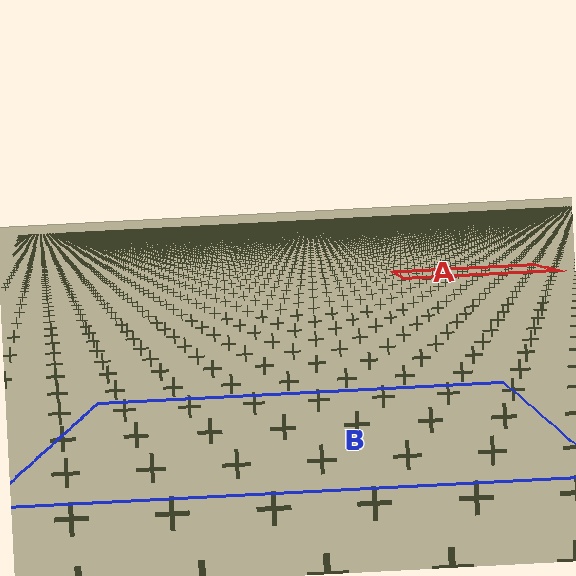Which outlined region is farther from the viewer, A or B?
Region A is farther from the viewer — the texture elements inside it appear smaller and more densely packed.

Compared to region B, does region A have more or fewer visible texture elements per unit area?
Region A has more texture elements per unit area — they are packed more densely because it is farther away.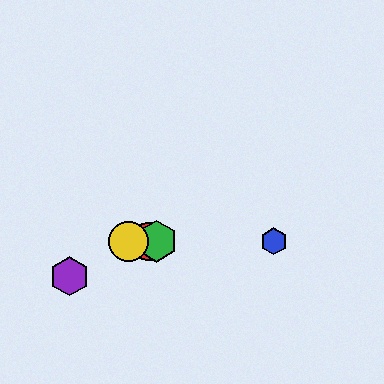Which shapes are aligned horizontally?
The red circle, the blue hexagon, the green hexagon, the yellow circle are aligned horizontally.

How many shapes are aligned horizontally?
4 shapes (the red circle, the blue hexagon, the green hexagon, the yellow circle) are aligned horizontally.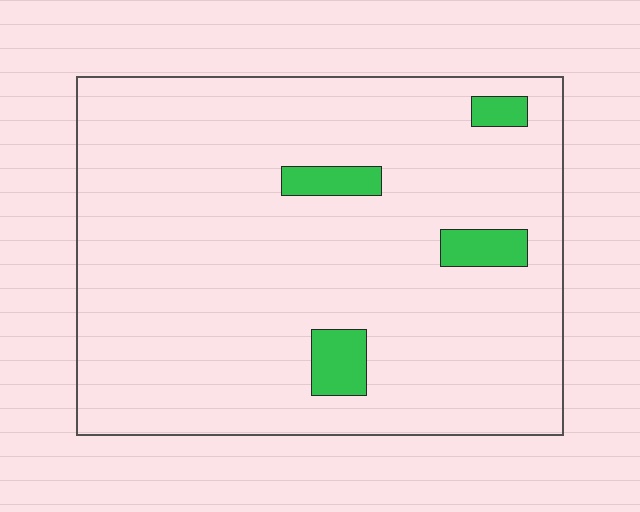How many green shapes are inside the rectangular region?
4.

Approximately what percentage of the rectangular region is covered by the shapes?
Approximately 5%.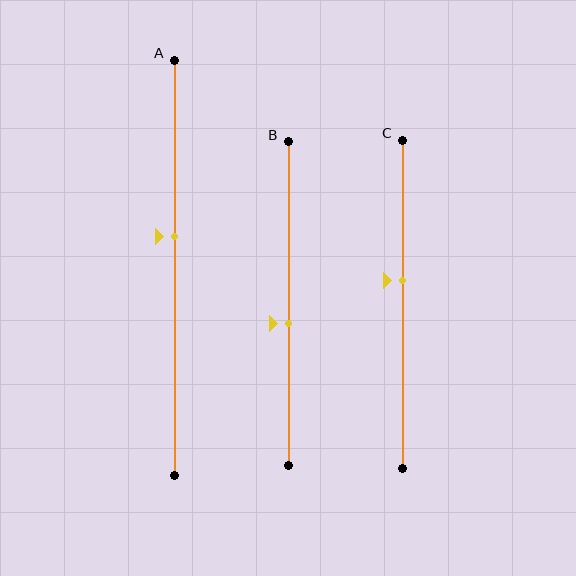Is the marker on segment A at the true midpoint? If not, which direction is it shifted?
No, the marker on segment A is shifted upward by about 7% of the segment length.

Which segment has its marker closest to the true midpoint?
Segment B has its marker closest to the true midpoint.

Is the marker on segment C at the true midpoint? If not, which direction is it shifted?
No, the marker on segment C is shifted upward by about 7% of the segment length.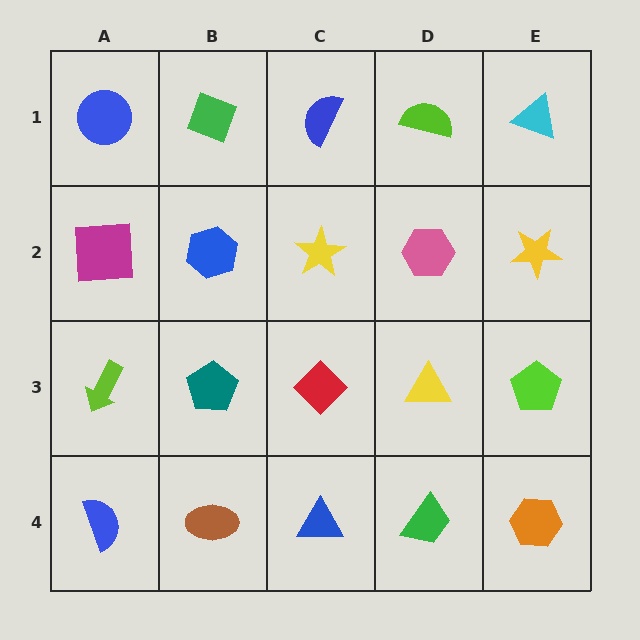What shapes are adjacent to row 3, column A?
A magenta square (row 2, column A), a blue semicircle (row 4, column A), a teal pentagon (row 3, column B).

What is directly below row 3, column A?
A blue semicircle.